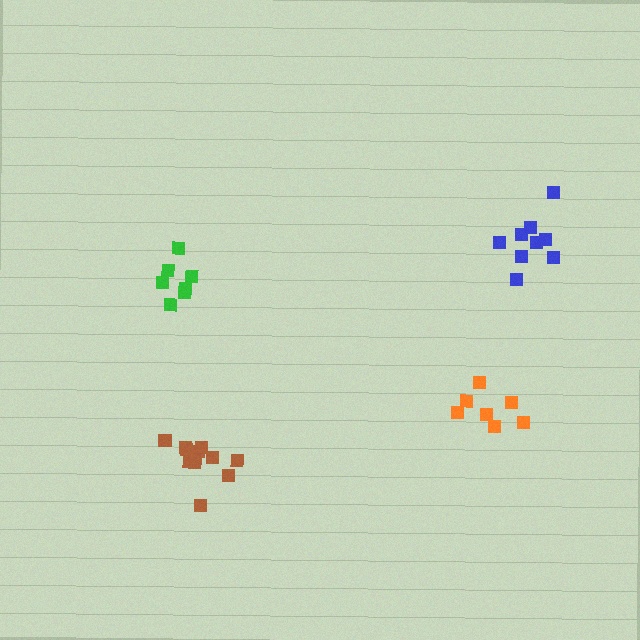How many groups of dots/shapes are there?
There are 4 groups.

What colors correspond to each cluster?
The clusters are colored: green, orange, blue, brown.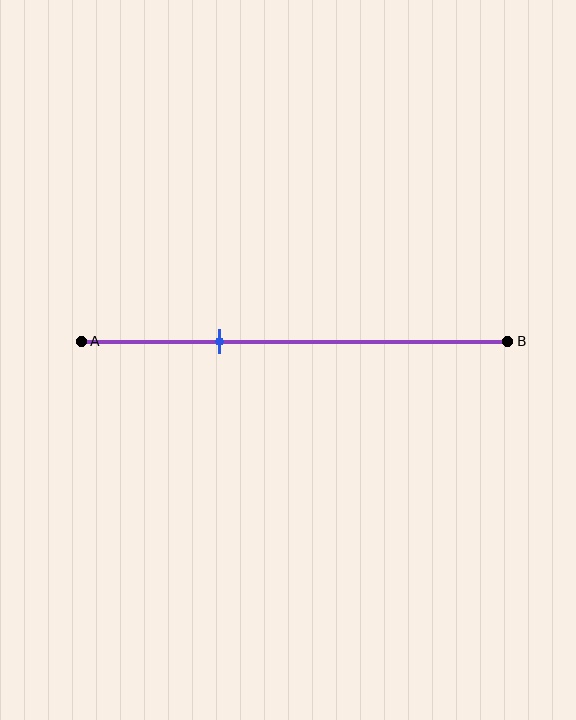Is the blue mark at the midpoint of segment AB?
No, the mark is at about 30% from A, not at the 50% midpoint.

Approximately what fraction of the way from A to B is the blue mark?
The blue mark is approximately 30% of the way from A to B.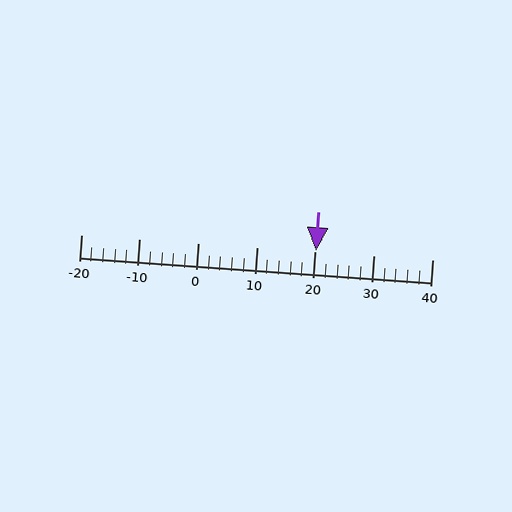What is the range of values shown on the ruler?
The ruler shows values from -20 to 40.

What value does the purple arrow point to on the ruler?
The purple arrow points to approximately 20.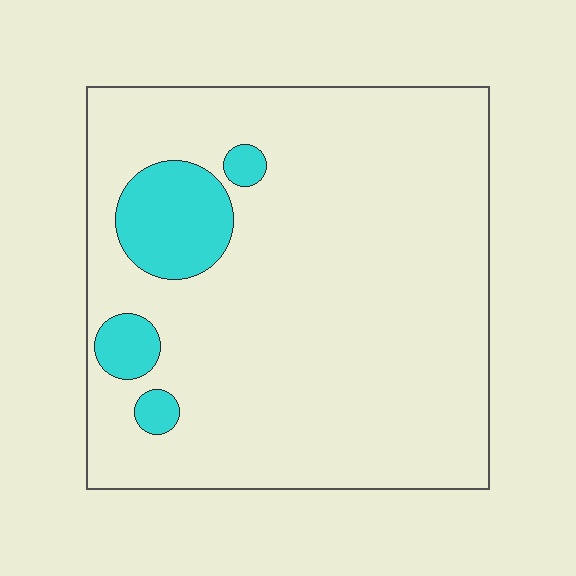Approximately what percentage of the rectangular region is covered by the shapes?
Approximately 10%.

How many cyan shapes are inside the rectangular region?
4.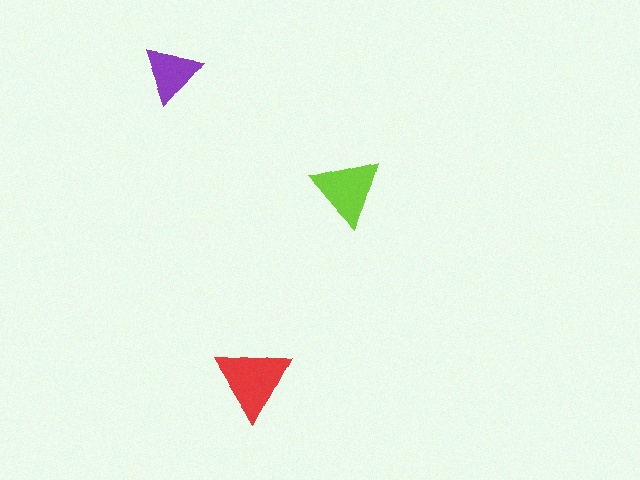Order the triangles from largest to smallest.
the red one, the lime one, the purple one.